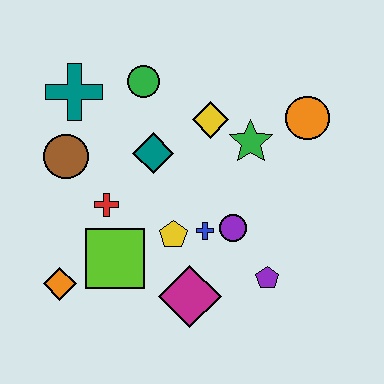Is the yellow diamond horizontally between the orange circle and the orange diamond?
Yes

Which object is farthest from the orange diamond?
The orange circle is farthest from the orange diamond.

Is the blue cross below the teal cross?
Yes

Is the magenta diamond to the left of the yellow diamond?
Yes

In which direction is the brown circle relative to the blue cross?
The brown circle is to the left of the blue cross.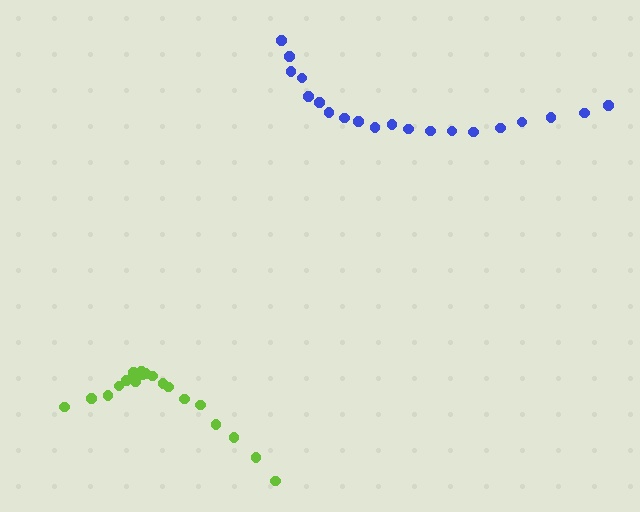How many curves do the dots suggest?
There are 2 distinct paths.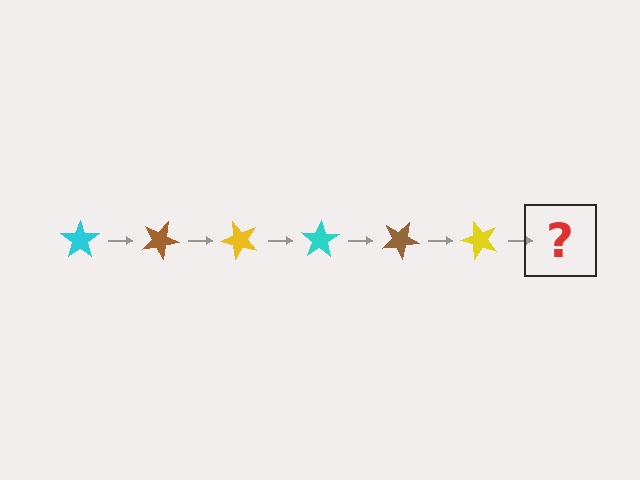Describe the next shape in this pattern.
It should be a cyan star, rotated 150 degrees from the start.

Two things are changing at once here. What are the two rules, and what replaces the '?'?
The two rules are that it rotates 25 degrees each step and the color cycles through cyan, brown, and yellow. The '?' should be a cyan star, rotated 150 degrees from the start.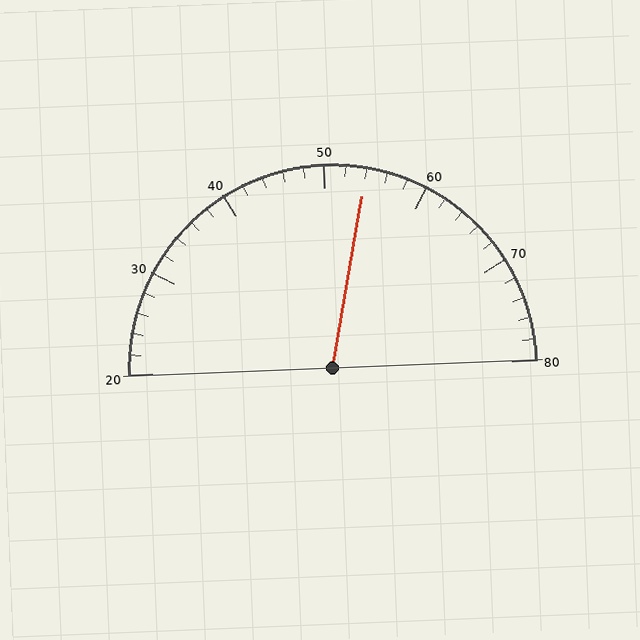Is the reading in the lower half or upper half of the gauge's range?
The reading is in the upper half of the range (20 to 80).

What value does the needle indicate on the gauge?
The needle indicates approximately 54.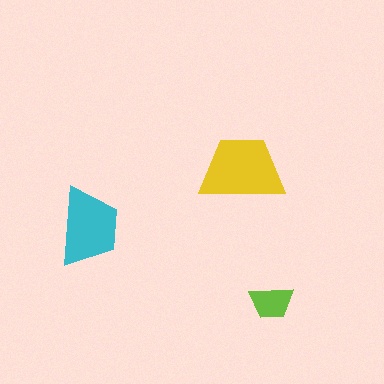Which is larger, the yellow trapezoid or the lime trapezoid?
The yellow one.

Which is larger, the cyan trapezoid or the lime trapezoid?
The cyan one.